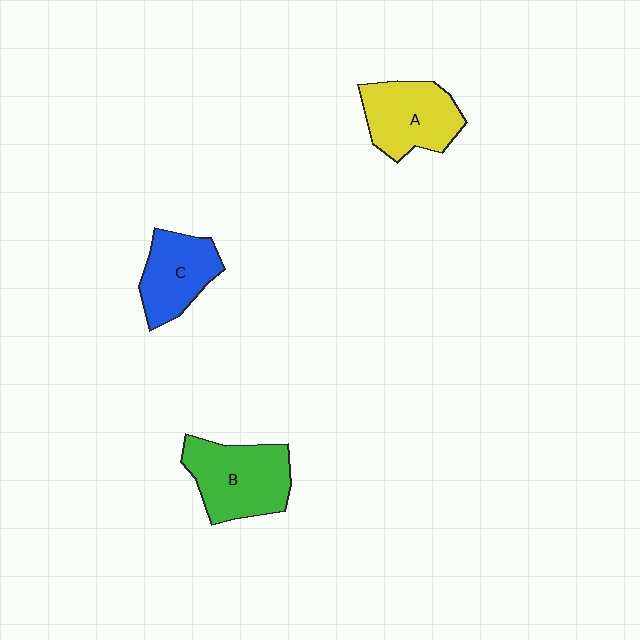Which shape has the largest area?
Shape B (green).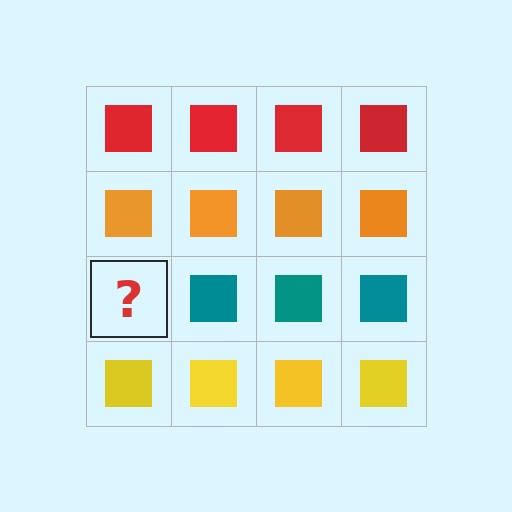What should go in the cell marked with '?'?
The missing cell should contain a teal square.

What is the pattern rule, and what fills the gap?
The rule is that each row has a consistent color. The gap should be filled with a teal square.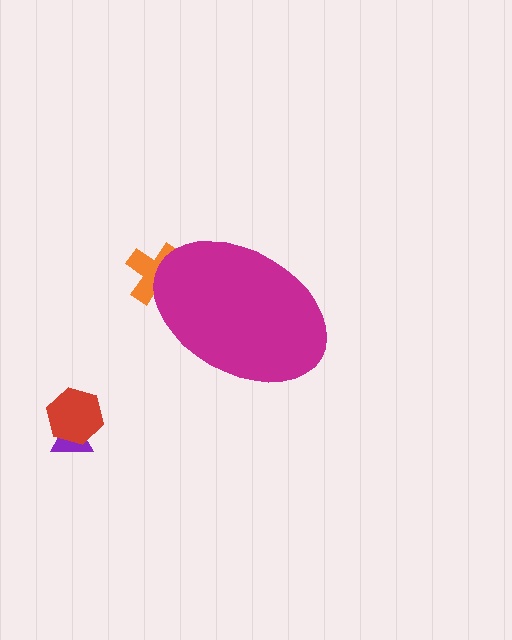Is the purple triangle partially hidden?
No, the purple triangle is fully visible.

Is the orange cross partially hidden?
Yes, the orange cross is partially hidden behind the magenta ellipse.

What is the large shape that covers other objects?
A magenta ellipse.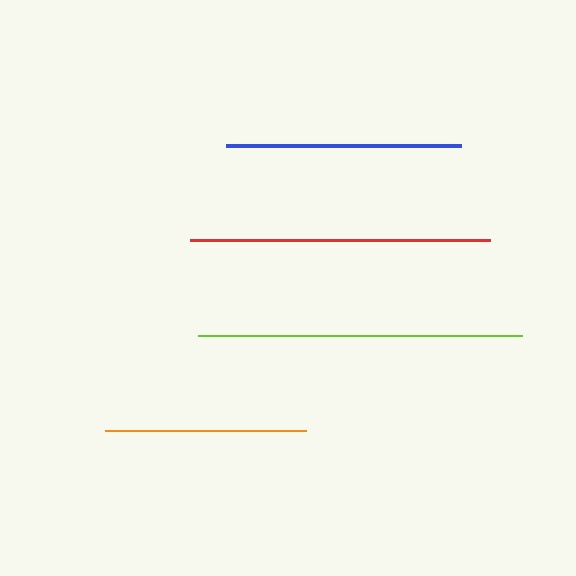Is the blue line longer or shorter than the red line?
The red line is longer than the blue line.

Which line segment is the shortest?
The orange line is the shortest at approximately 201 pixels.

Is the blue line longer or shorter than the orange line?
The blue line is longer than the orange line.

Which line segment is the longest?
The lime line is the longest at approximately 324 pixels.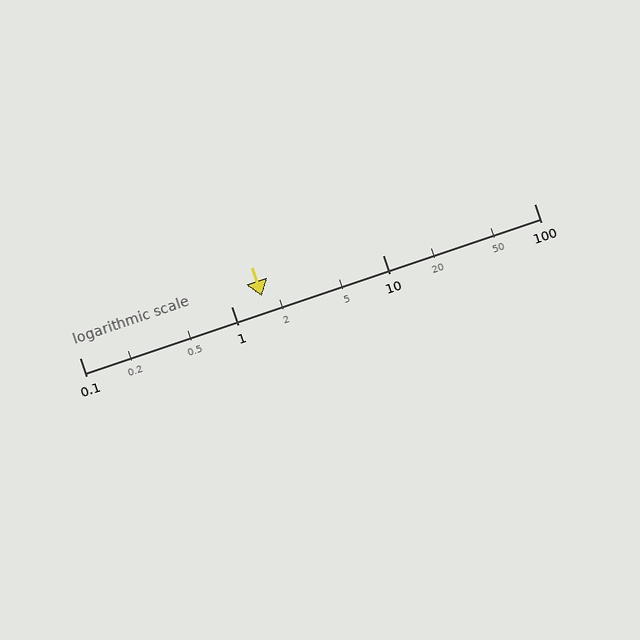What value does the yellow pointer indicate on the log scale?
The pointer indicates approximately 1.6.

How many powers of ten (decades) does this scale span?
The scale spans 3 decades, from 0.1 to 100.